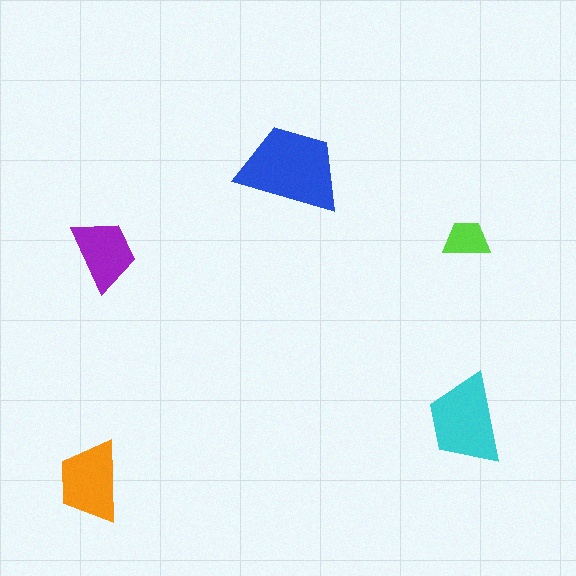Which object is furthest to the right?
The lime trapezoid is rightmost.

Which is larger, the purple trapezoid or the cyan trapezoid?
The cyan one.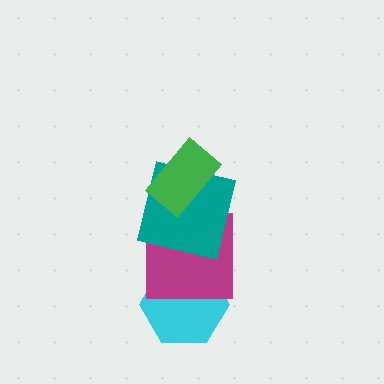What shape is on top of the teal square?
The green rectangle is on top of the teal square.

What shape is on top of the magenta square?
The teal square is on top of the magenta square.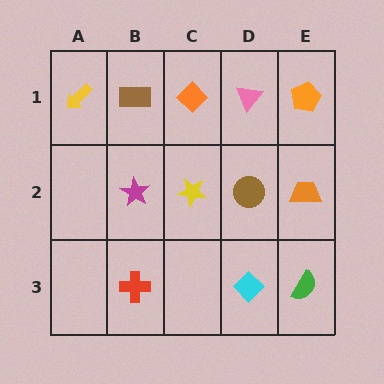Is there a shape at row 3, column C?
No, that cell is empty.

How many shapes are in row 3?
3 shapes.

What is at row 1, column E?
An orange pentagon.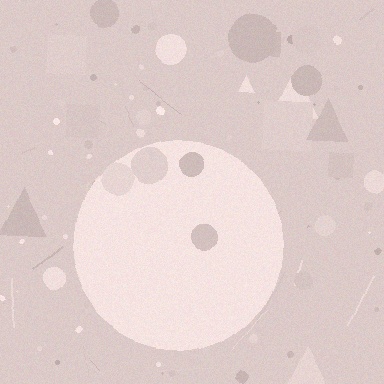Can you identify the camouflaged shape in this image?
The camouflaged shape is a circle.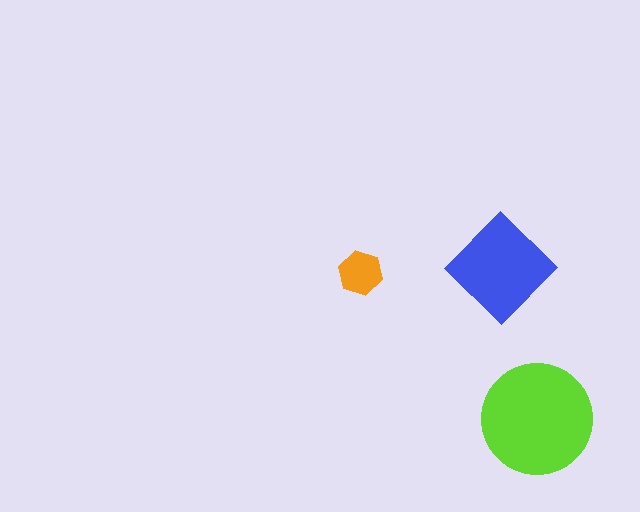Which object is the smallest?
The orange hexagon.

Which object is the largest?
The lime circle.